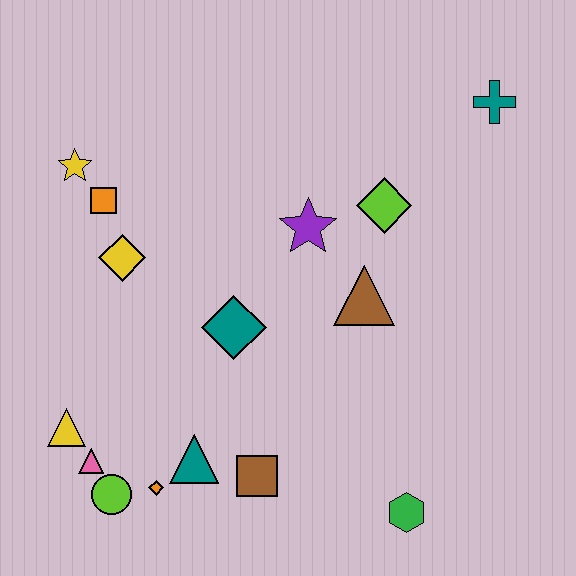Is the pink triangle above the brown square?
Yes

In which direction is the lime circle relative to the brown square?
The lime circle is to the left of the brown square.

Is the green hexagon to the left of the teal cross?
Yes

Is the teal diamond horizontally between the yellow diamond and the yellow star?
No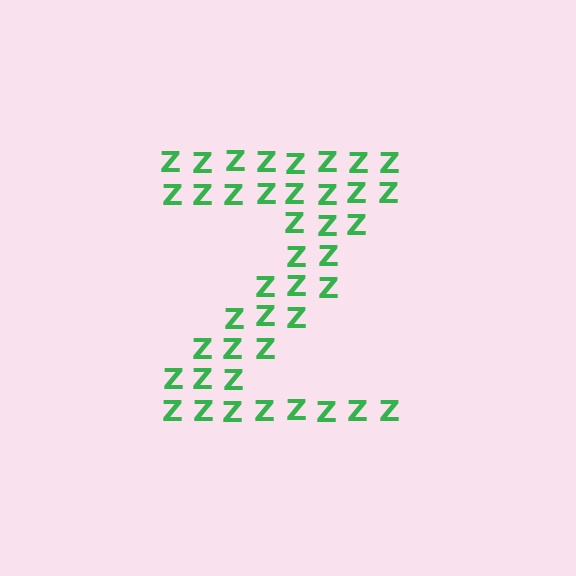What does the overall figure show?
The overall figure shows the letter Z.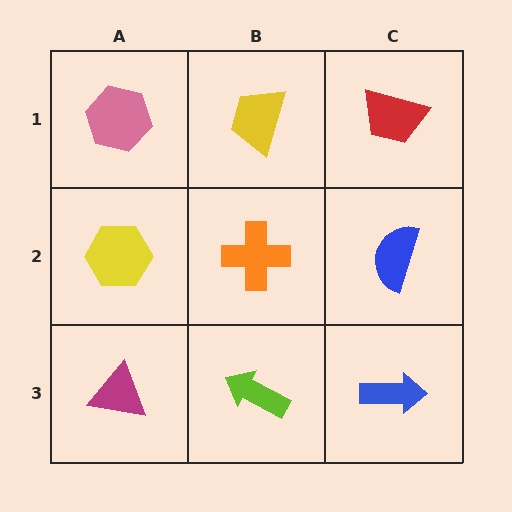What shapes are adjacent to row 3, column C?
A blue semicircle (row 2, column C), a lime arrow (row 3, column B).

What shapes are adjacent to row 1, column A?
A yellow hexagon (row 2, column A), a yellow trapezoid (row 1, column B).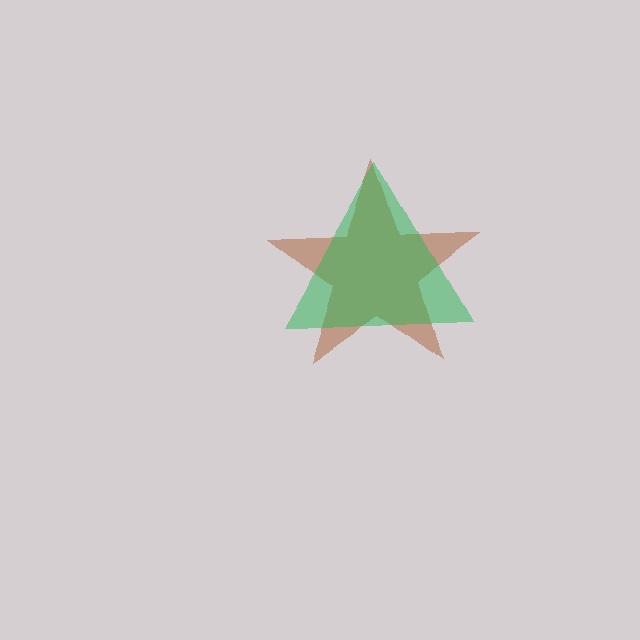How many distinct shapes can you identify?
There are 2 distinct shapes: a brown star, a green triangle.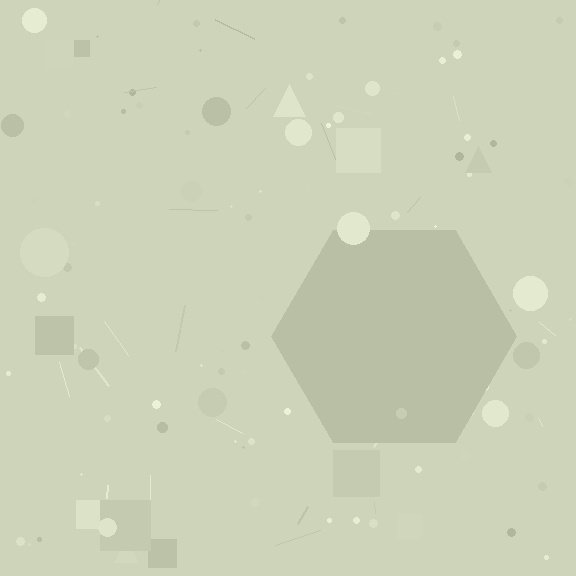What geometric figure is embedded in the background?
A hexagon is embedded in the background.